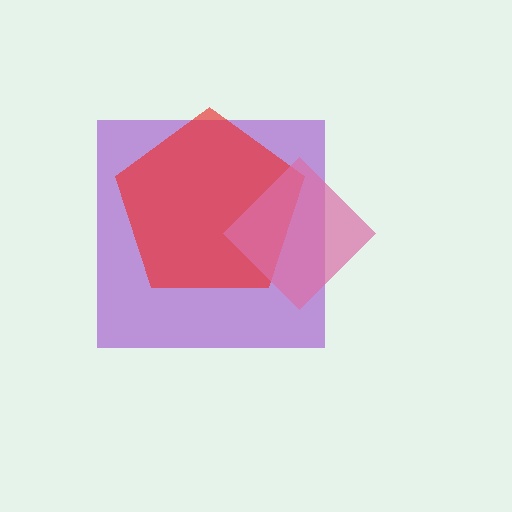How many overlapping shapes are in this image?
There are 3 overlapping shapes in the image.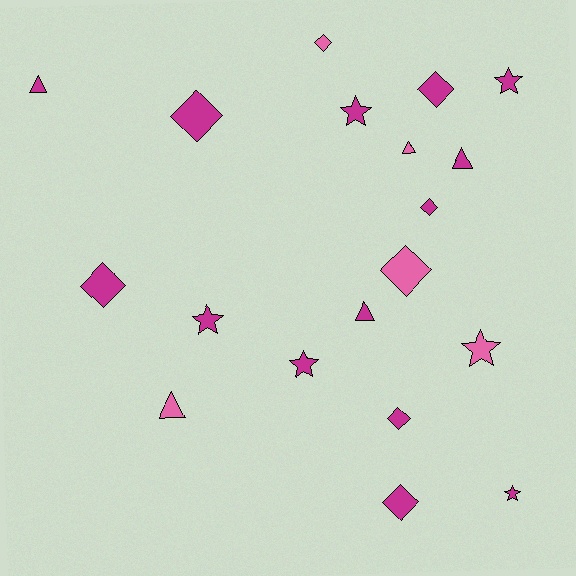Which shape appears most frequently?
Diamond, with 8 objects.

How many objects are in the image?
There are 19 objects.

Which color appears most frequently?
Magenta, with 14 objects.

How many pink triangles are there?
There are 2 pink triangles.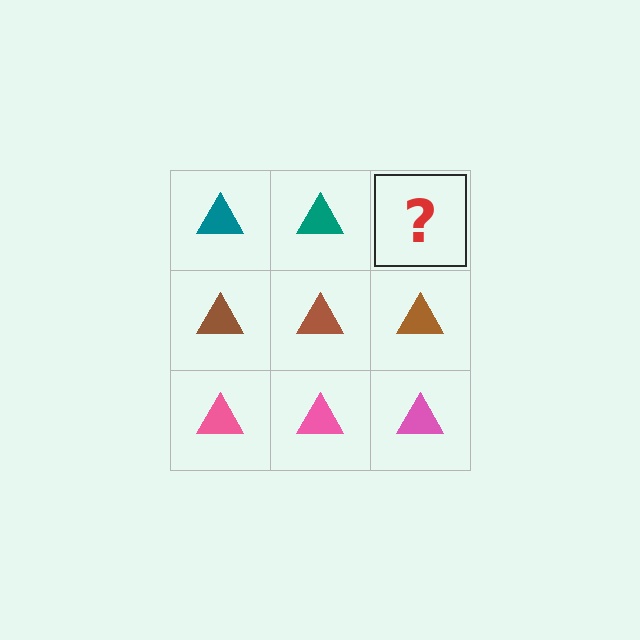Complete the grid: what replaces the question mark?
The question mark should be replaced with a teal triangle.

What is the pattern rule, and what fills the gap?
The rule is that each row has a consistent color. The gap should be filled with a teal triangle.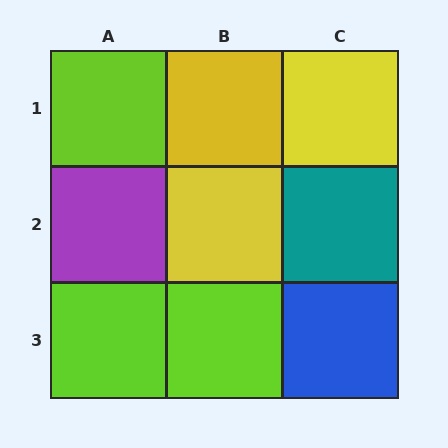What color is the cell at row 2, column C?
Teal.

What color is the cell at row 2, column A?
Purple.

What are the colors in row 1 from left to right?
Lime, yellow, yellow.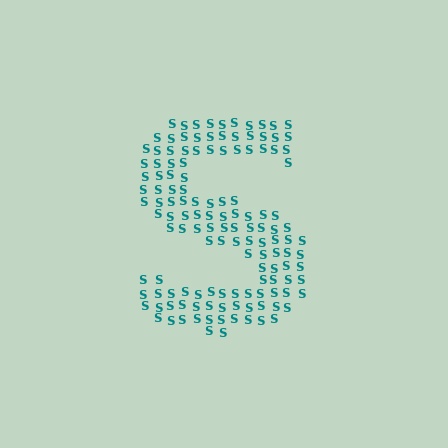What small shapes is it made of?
It is made of small letter S's.